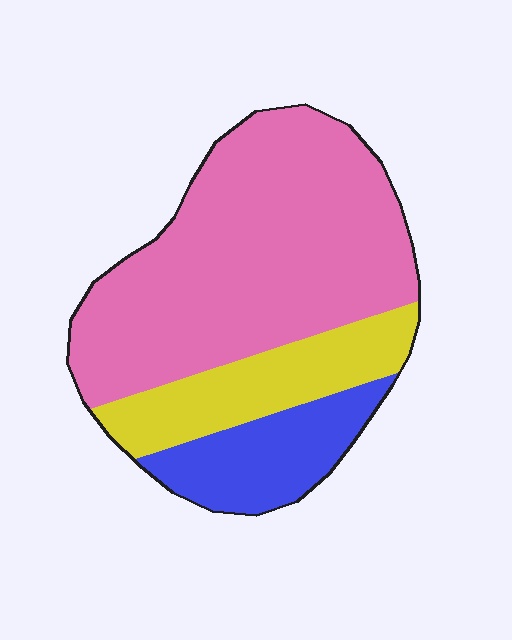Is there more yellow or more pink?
Pink.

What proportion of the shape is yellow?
Yellow takes up less than a quarter of the shape.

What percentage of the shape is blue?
Blue takes up about one sixth (1/6) of the shape.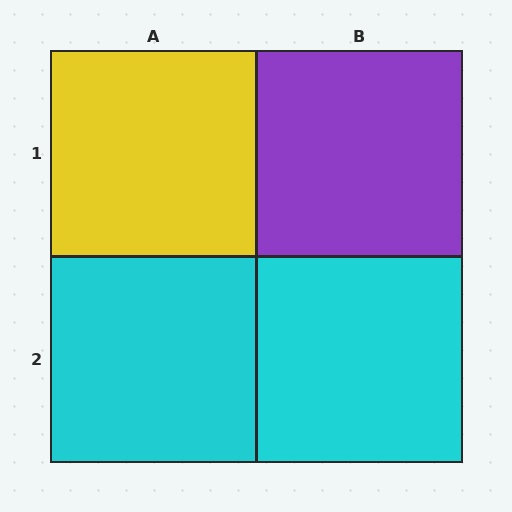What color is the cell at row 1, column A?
Yellow.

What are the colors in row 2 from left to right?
Cyan, cyan.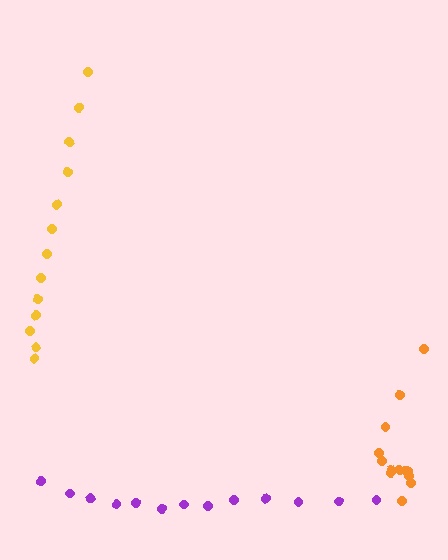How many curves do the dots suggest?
There are 3 distinct paths.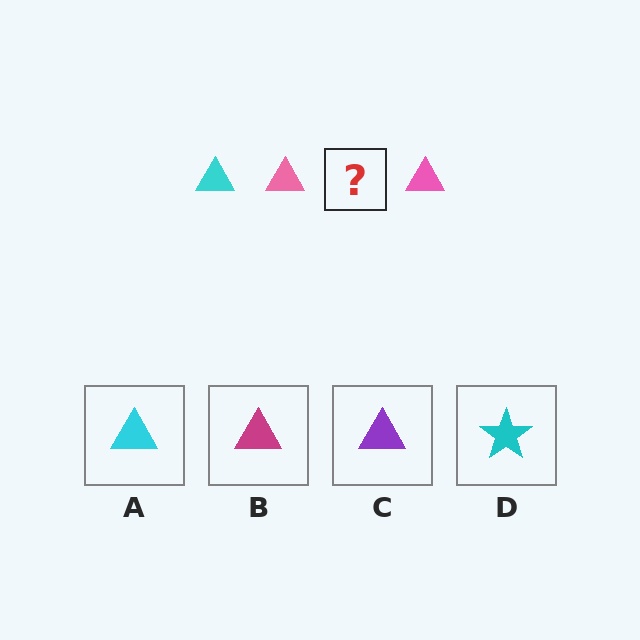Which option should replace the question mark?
Option A.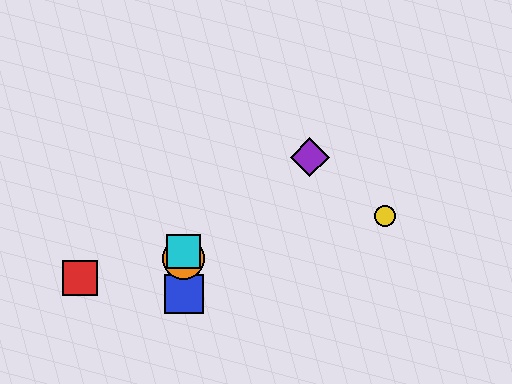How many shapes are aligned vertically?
4 shapes (the blue square, the green diamond, the orange circle, the cyan square) are aligned vertically.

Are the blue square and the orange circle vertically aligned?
Yes, both are at x≈184.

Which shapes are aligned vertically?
The blue square, the green diamond, the orange circle, the cyan square are aligned vertically.